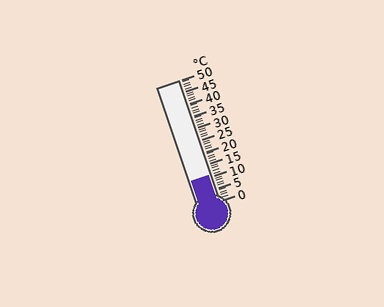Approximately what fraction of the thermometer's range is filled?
The thermometer is filled to approximately 20% of its range.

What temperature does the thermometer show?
The thermometer shows approximately 11°C.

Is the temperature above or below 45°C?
The temperature is below 45°C.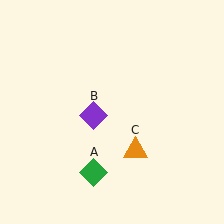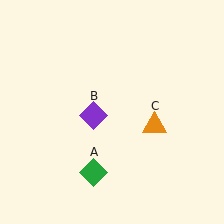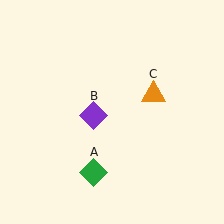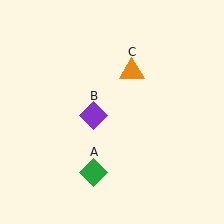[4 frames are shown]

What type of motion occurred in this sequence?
The orange triangle (object C) rotated counterclockwise around the center of the scene.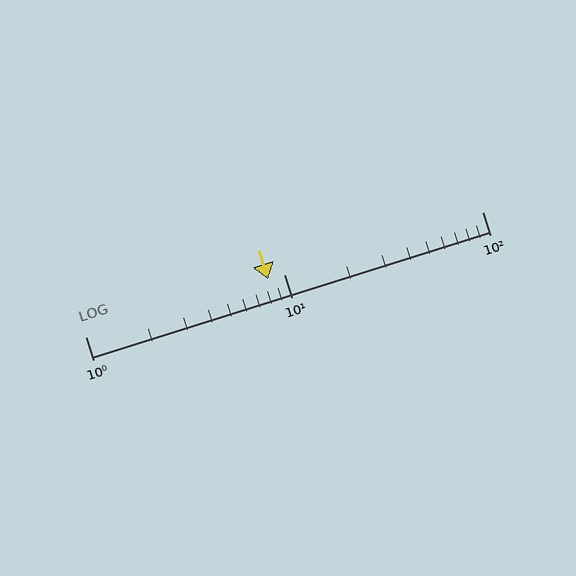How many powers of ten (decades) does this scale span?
The scale spans 2 decades, from 1 to 100.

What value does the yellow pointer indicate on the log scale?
The pointer indicates approximately 8.3.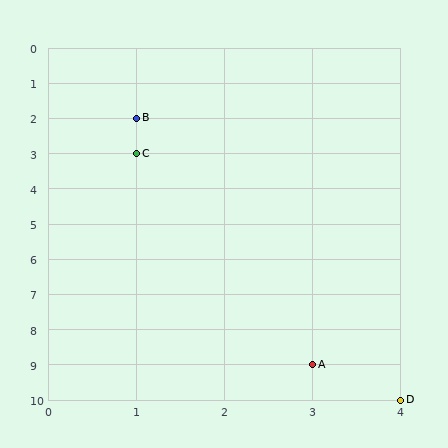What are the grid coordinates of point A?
Point A is at grid coordinates (3, 9).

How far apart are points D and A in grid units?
Points D and A are 1 column and 1 row apart (about 1.4 grid units diagonally).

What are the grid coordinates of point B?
Point B is at grid coordinates (1, 2).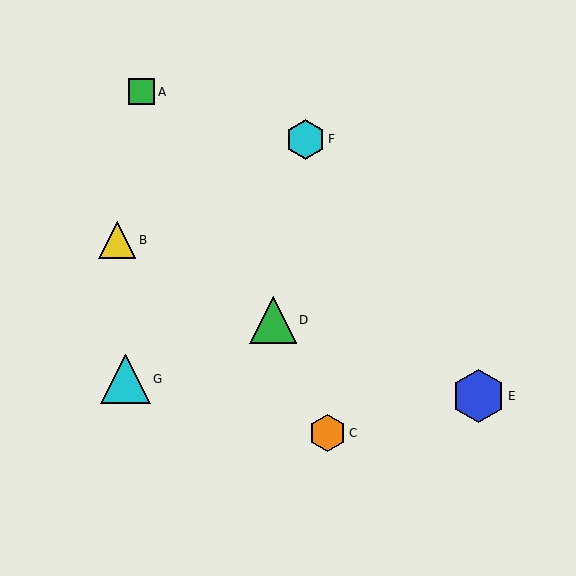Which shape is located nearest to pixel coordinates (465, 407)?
The blue hexagon (labeled E) at (479, 396) is nearest to that location.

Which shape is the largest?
The blue hexagon (labeled E) is the largest.